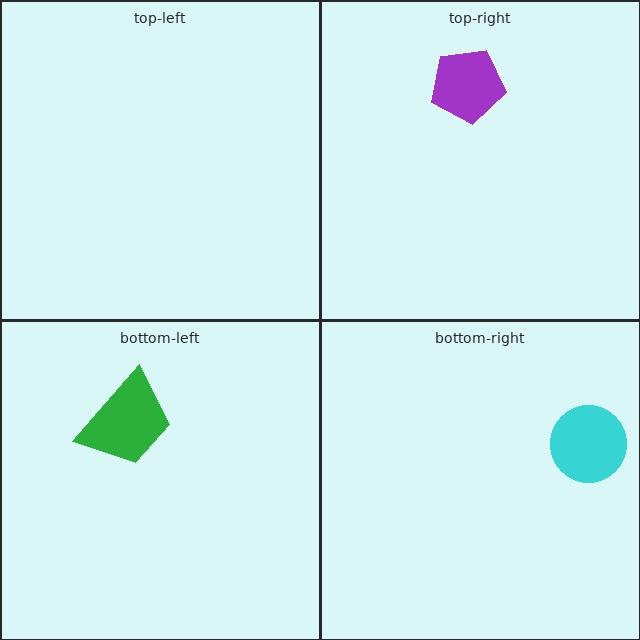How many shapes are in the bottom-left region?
1.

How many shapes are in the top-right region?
1.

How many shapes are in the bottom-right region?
1.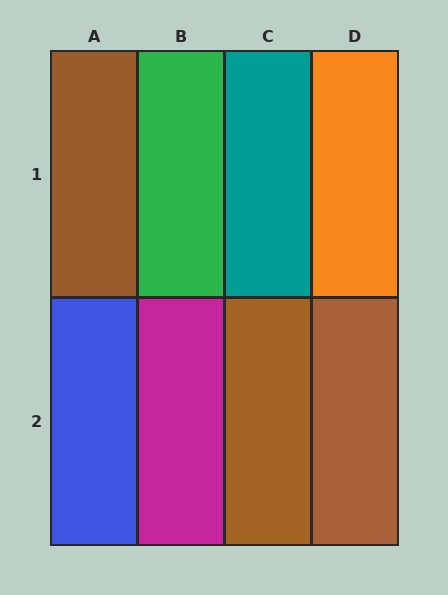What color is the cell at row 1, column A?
Brown.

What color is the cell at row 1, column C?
Teal.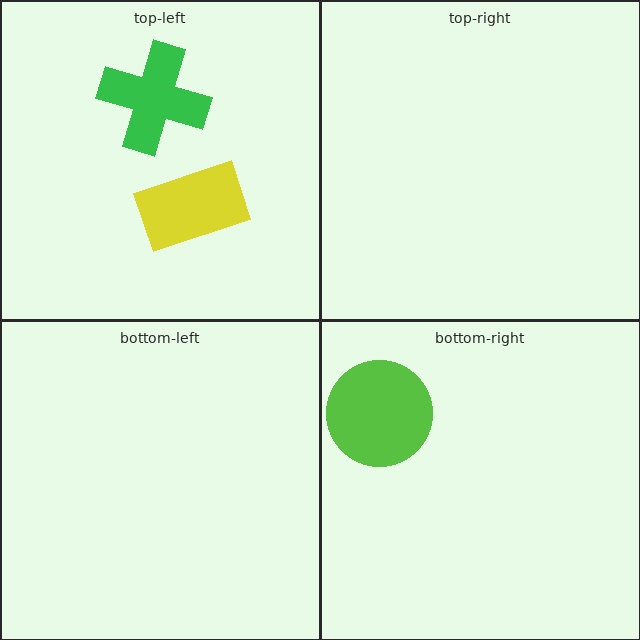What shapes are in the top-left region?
The yellow rectangle, the green cross.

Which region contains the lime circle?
The bottom-right region.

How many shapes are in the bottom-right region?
1.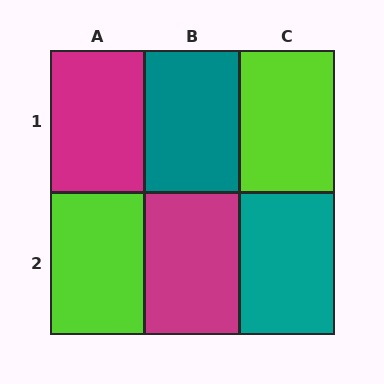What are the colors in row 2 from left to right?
Lime, magenta, teal.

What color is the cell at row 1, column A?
Magenta.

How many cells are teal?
2 cells are teal.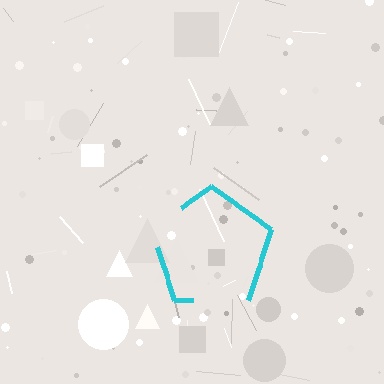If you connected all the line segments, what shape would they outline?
They would outline a pentagon.